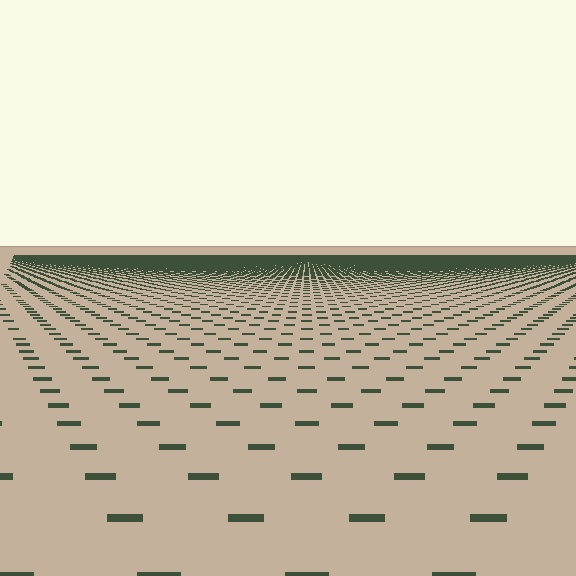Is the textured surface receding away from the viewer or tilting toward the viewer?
The surface is receding away from the viewer. Texture elements get smaller and denser toward the top.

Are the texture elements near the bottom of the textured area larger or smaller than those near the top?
Larger. Near the bottom, elements are closer to the viewer and appear at a bigger on-screen size.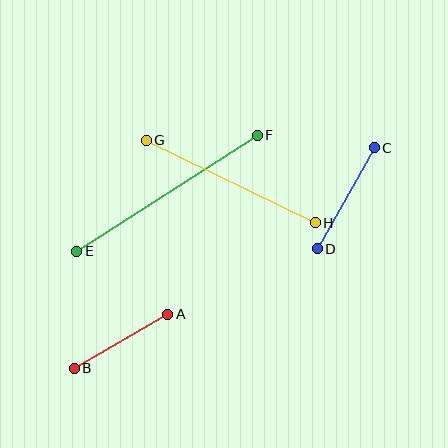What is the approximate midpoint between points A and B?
The midpoint is at approximately (121, 341) pixels.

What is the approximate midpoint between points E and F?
The midpoint is at approximately (167, 193) pixels.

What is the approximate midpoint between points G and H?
The midpoint is at approximately (231, 181) pixels.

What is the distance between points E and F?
The distance is approximately 214 pixels.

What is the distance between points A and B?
The distance is approximately 108 pixels.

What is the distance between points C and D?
The distance is approximately 116 pixels.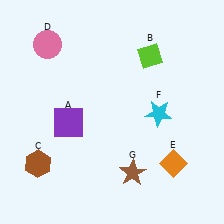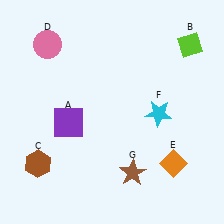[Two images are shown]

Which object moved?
The lime diamond (B) moved right.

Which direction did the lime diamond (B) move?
The lime diamond (B) moved right.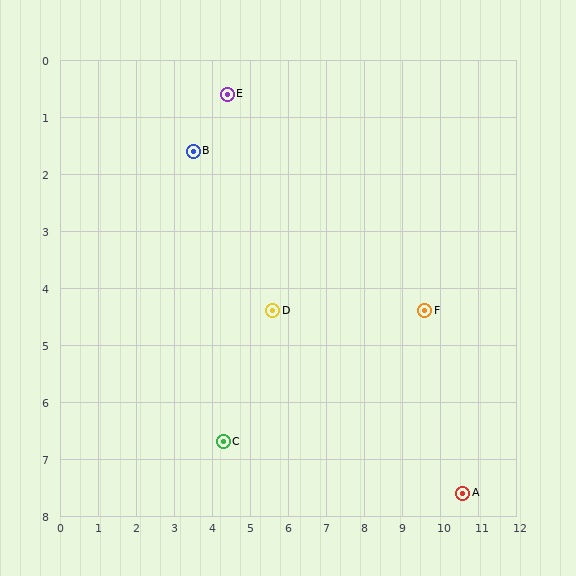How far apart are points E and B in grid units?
Points E and B are about 1.3 grid units apart.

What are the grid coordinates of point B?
Point B is at approximately (3.5, 1.6).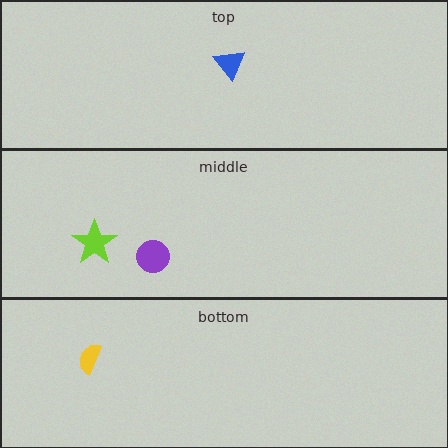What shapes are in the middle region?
The purple circle, the lime star.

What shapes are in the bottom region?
The yellow semicircle.